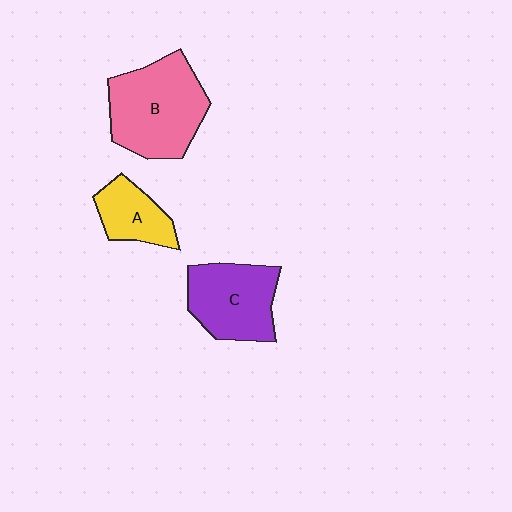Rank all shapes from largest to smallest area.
From largest to smallest: B (pink), C (purple), A (yellow).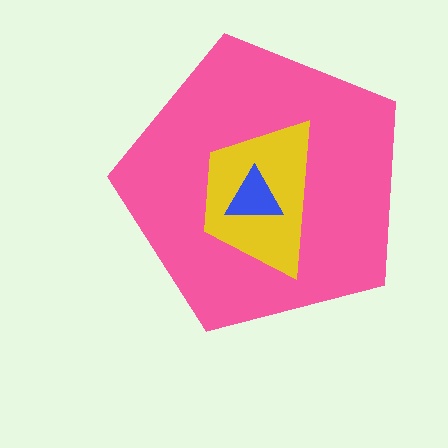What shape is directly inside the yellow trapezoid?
The blue triangle.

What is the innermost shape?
The blue triangle.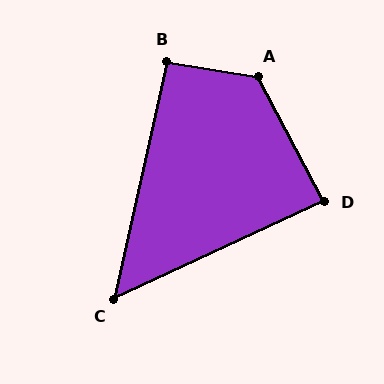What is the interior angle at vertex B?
Approximately 93 degrees (approximately right).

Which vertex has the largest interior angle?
A, at approximately 127 degrees.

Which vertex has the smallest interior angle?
C, at approximately 53 degrees.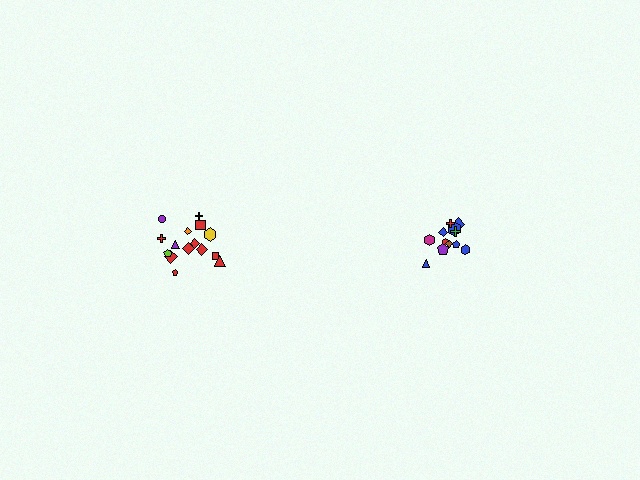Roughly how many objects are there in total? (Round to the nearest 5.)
Roughly 25 objects in total.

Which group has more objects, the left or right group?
The left group.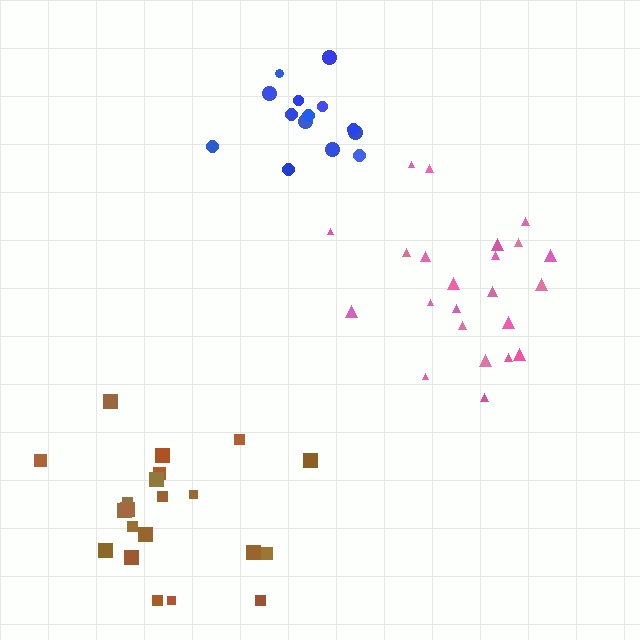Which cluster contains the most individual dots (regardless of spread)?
Pink (23).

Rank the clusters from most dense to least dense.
brown, blue, pink.